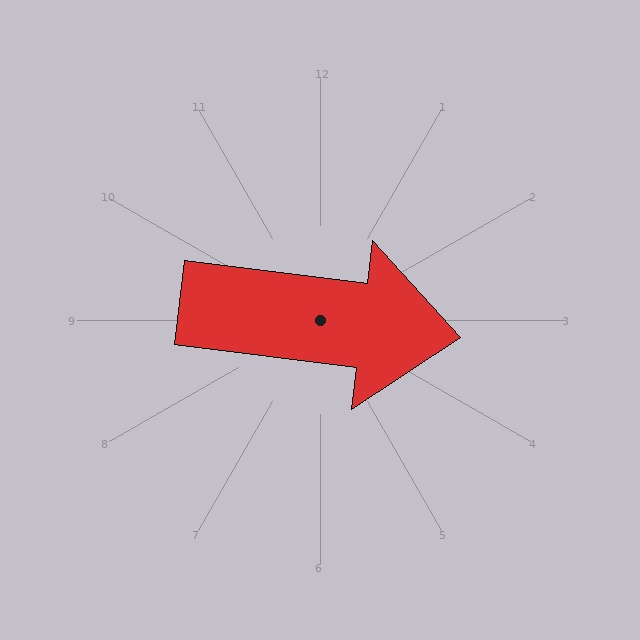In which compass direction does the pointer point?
East.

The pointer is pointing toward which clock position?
Roughly 3 o'clock.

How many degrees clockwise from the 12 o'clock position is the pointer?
Approximately 97 degrees.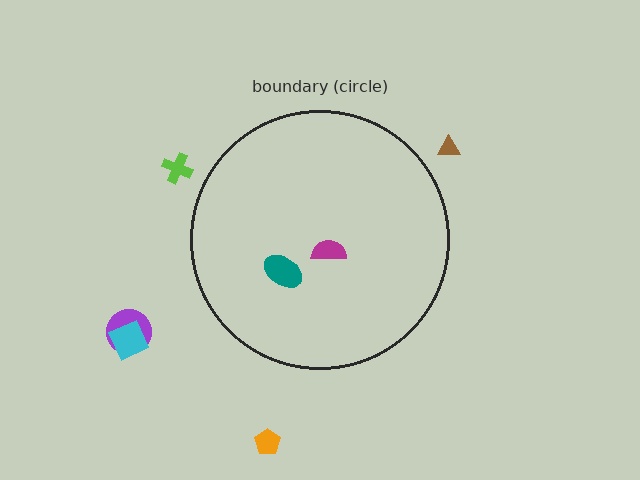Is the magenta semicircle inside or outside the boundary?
Inside.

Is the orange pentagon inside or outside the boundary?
Outside.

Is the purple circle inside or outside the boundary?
Outside.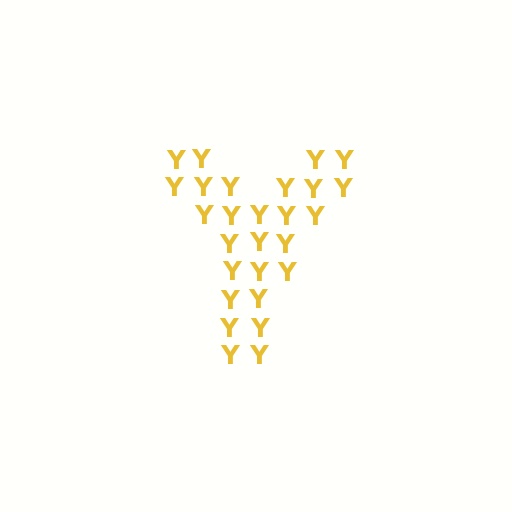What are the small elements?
The small elements are letter Y's.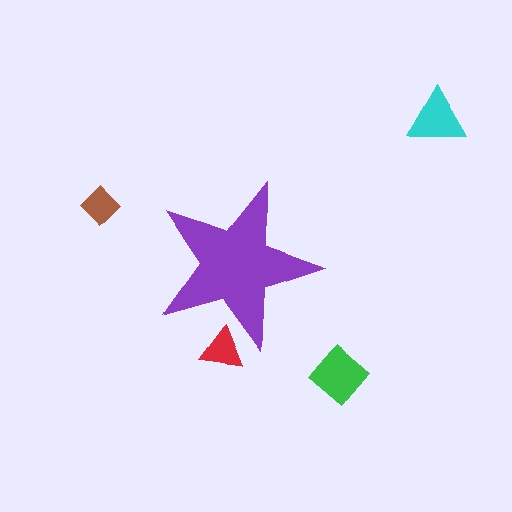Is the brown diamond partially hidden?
No, the brown diamond is fully visible.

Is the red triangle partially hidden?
Yes, the red triangle is partially hidden behind the purple star.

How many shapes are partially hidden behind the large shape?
1 shape is partially hidden.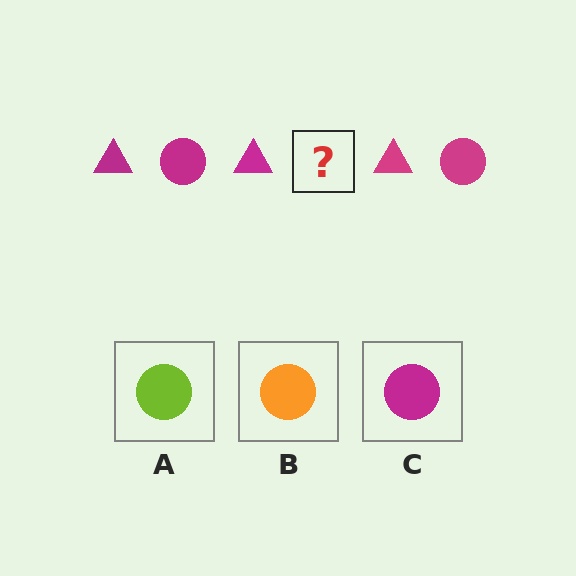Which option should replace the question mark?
Option C.